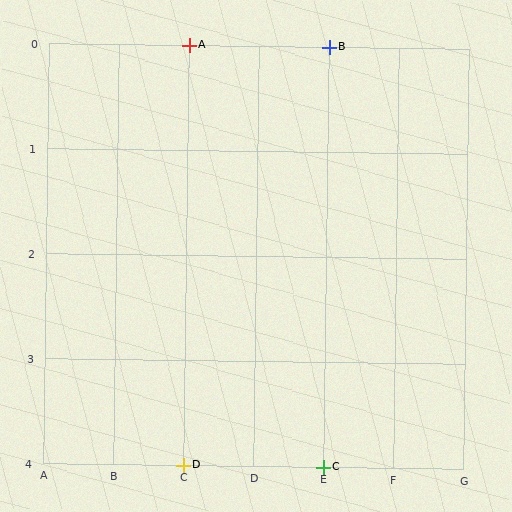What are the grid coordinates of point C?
Point C is at grid coordinates (E, 4).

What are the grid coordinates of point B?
Point B is at grid coordinates (E, 0).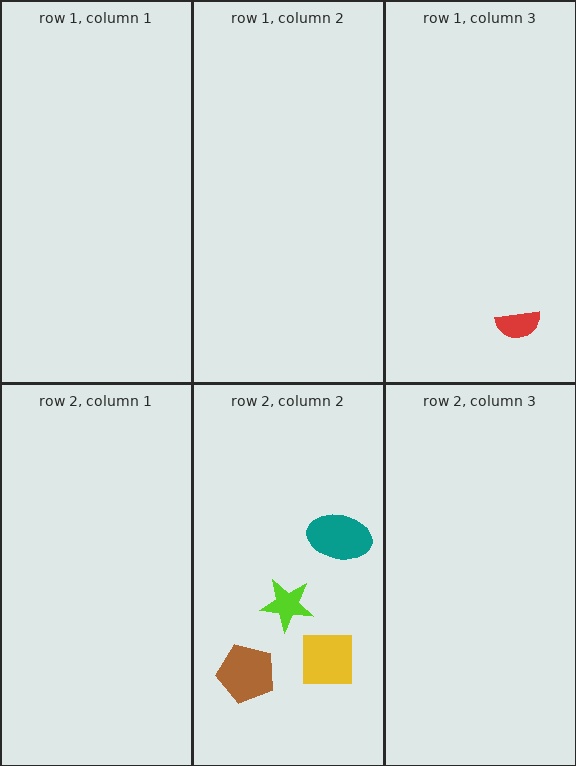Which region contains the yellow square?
The row 2, column 2 region.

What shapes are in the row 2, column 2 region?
The yellow square, the teal ellipse, the lime star, the brown pentagon.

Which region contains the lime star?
The row 2, column 2 region.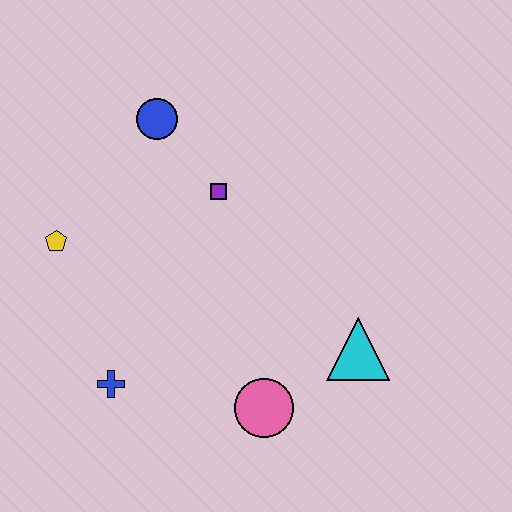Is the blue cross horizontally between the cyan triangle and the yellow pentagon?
Yes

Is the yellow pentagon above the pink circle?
Yes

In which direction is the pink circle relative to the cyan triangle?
The pink circle is to the left of the cyan triangle.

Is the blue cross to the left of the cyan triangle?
Yes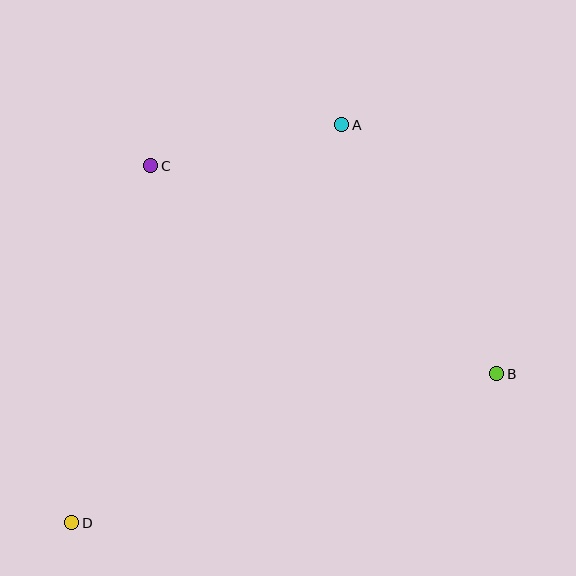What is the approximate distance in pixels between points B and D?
The distance between B and D is approximately 450 pixels.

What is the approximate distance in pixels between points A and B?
The distance between A and B is approximately 293 pixels.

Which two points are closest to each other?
Points A and C are closest to each other.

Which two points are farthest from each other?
Points A and D are farthest from each other.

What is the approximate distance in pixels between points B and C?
The distance between B and C is approximately 404 pixels.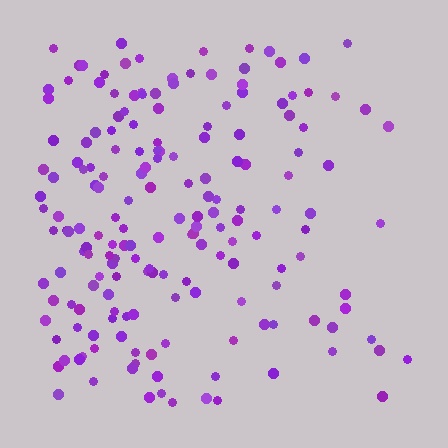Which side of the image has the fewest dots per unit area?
The right.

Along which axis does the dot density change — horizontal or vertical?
Horizontal.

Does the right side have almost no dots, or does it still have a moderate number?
Still a moderate number, just noticeably fewer than the left.